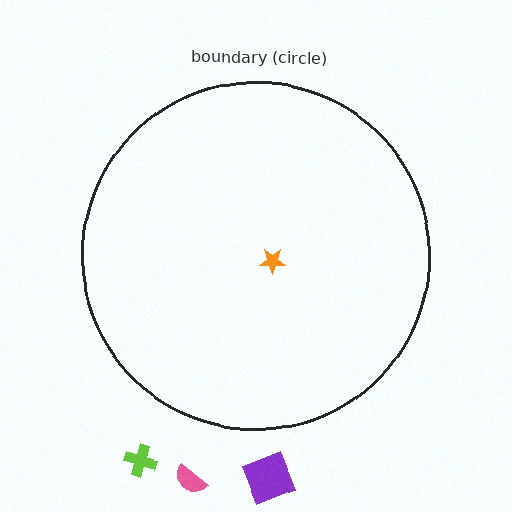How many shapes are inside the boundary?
1 inside, 3 outside.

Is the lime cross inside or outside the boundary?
Outside.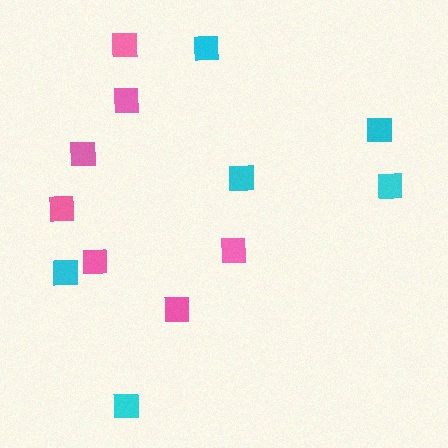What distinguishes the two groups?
There are 2 groups: one group of pink squares (7) and one group of cyan squares (6).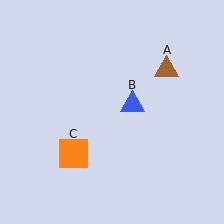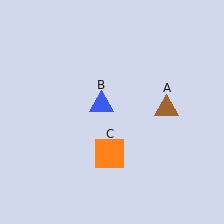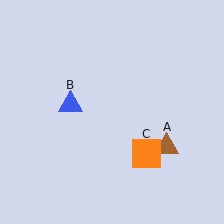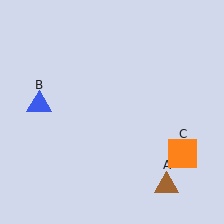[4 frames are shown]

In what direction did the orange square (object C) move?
The orange square (object C) moved right.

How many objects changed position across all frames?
3 objects changed position: brown triangle (object A), blue triangle (object B), orange square (object C).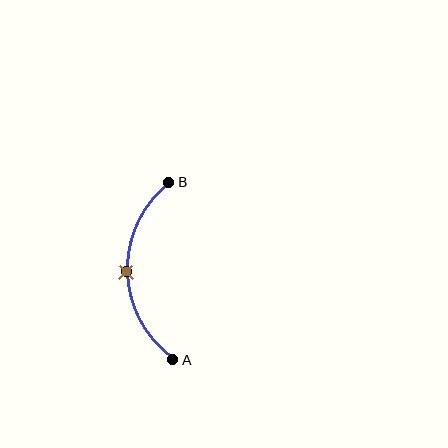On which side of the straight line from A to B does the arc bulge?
The arc bulges to the left of the straight line connecting A and B.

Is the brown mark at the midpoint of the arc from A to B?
Yes. The brown mark lies on the arc at equal arc-length from both A and B — it is the arc midpoint.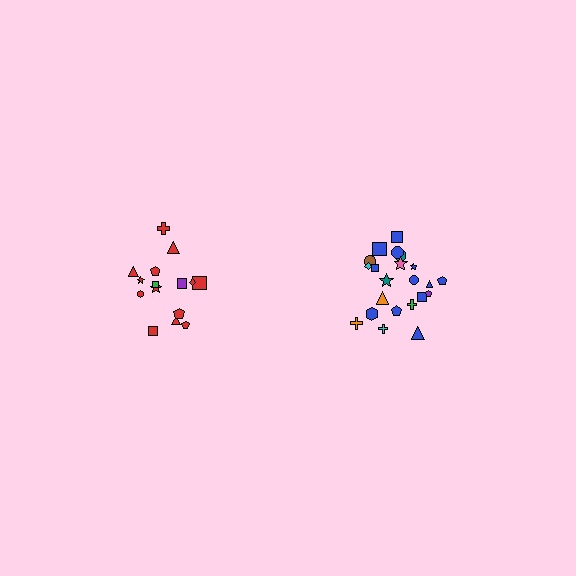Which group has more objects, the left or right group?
The right group.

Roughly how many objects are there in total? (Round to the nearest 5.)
Roughly 35 objects in total.